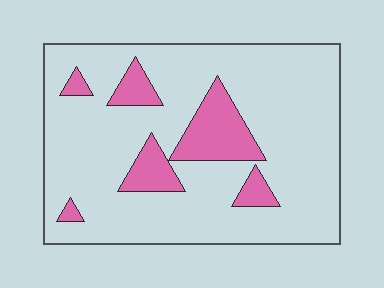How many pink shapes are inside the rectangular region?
6.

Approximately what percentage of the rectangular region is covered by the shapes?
Approximately 15%.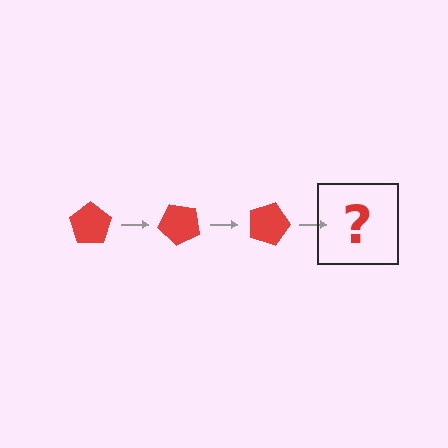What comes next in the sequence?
The next element should be a red pentagon rotated 135 degrees.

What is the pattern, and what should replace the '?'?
The pattern is that the pentagon rotates 45 degrees each step. The '?' should be a red pentagon rotated 135 degrees.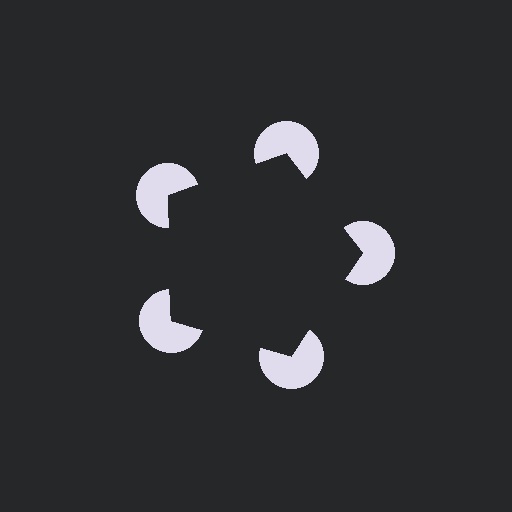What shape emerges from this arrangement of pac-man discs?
An illusory pentagon — its edges are inferred from the aligned wedge cuts in the pac-man discs, not physically drawn.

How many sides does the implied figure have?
5 sides.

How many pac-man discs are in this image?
There are 5 — one at each vertex of the illusory pentagon.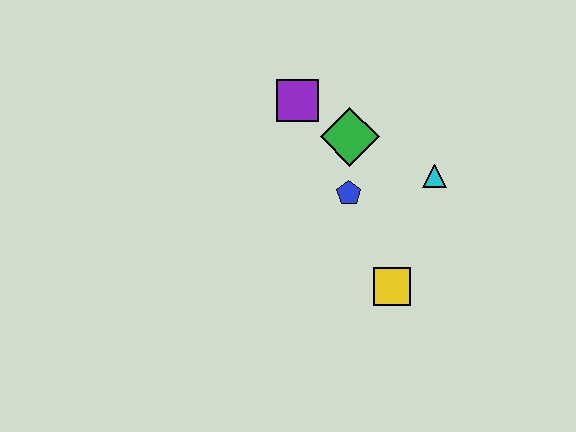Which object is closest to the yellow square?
The blue pentagon is closest to the yellow square.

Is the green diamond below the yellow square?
No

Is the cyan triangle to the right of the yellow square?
Yes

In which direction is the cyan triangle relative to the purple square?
The cyan triangle is to the right of the purple square.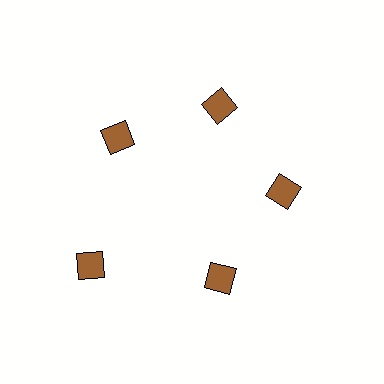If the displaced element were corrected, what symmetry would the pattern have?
It would have 5-fold rotational symmetry — the pattern would map onto itself every 72 degrees.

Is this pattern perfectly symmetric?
No. The 5 brown diamonds are arranged in a ring, but one element near the 8 o'clock position is pushed outward from the center, breaking the 5-fold rotational symmetry.